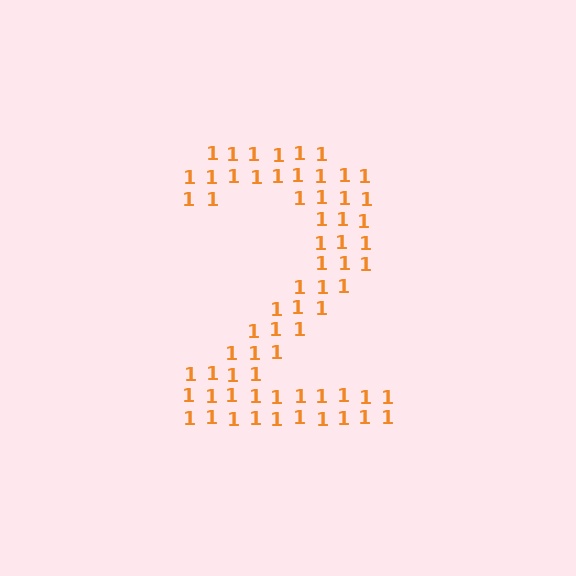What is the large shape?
The large shape is the digit 2.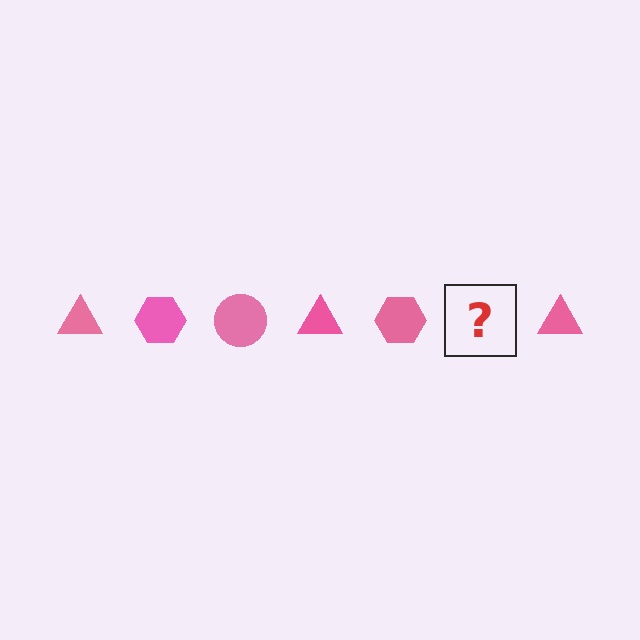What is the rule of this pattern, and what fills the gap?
The rule is that the pattern cycles through triangle, hexagon, circle shapes in pink. The gap should be filled with a pink circle.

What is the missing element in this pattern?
The missing element is a pink circle.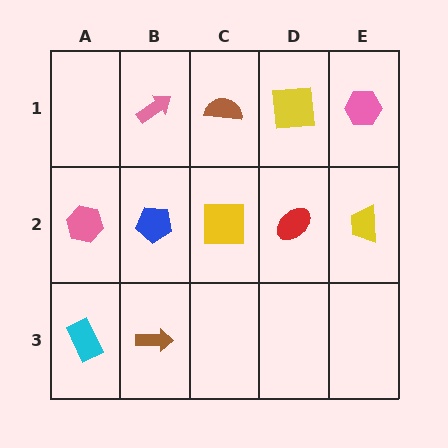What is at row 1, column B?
A pink arrow.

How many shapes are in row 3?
2 shapes.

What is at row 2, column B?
A blue pentagon.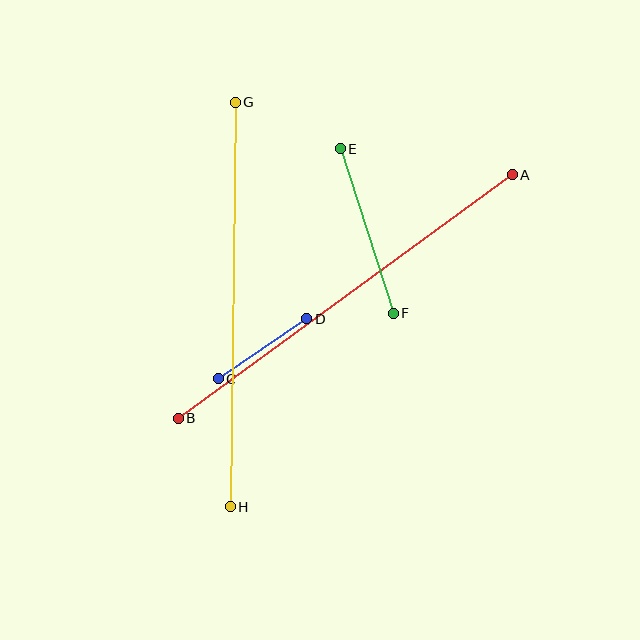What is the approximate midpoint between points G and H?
The midpoint is at approximately (233, 304) pixels.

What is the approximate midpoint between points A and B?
The midpoint is at approximately (345, 297) pixels.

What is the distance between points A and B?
The distance is approximately 414 pixels.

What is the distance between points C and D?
The distance is approximately 107 pixels.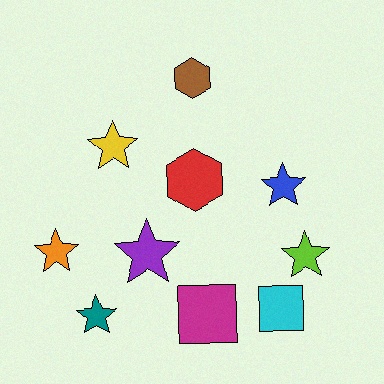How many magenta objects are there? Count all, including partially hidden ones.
There is 1 magenta object.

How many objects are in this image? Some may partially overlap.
There are 10 objects.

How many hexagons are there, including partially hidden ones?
There are 2 hexagons.